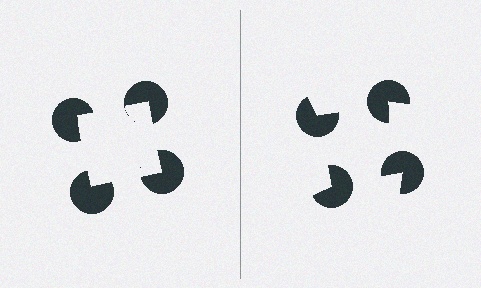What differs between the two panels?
The pac-man discs are positioned identically on both sides; only the wedge orientations differ. On the left they align to a square; on the right they are misaligned.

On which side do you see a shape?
An illusory square appears on the left side. On the right side the wedge cuts are rotated, so no coherent shape forms.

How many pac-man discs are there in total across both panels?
8 — 4 on each side.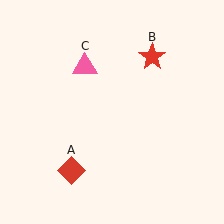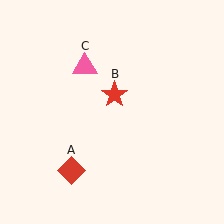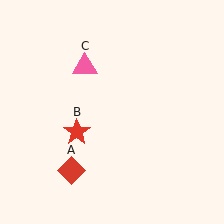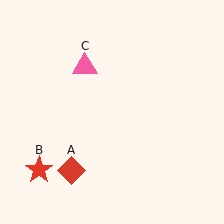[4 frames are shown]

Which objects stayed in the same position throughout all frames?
Red diamond (object A) and pink triangle (object C) remained stationary.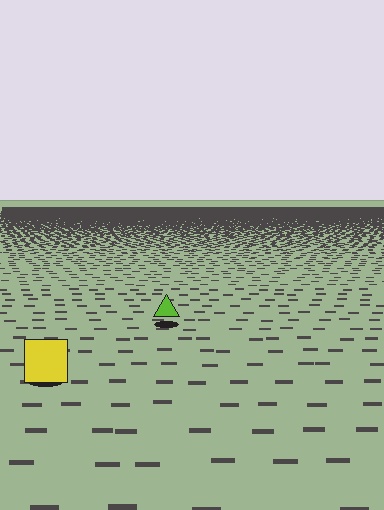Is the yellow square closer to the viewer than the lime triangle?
Yes. The yellow square is closer — you can tell from the texture gradient: the ground texture is coarser near it.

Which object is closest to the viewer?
The yellow square is closest. The texture marks near it are larger and more spread out.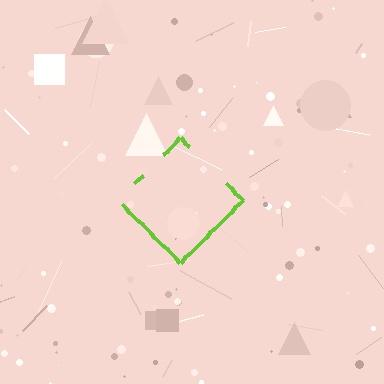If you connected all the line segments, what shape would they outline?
They would outline a diamond.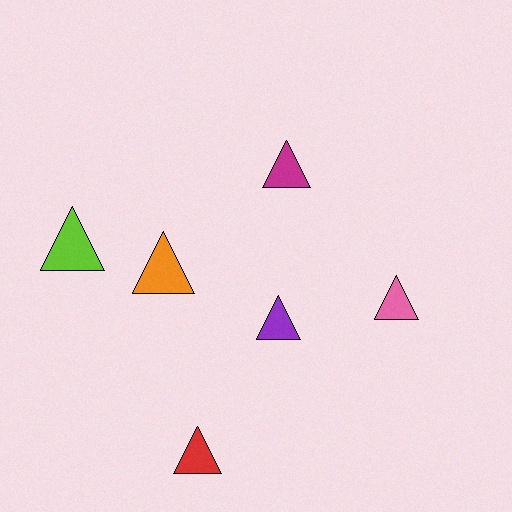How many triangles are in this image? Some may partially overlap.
There are 6 triangles.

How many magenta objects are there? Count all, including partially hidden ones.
There is 1 magenta object.